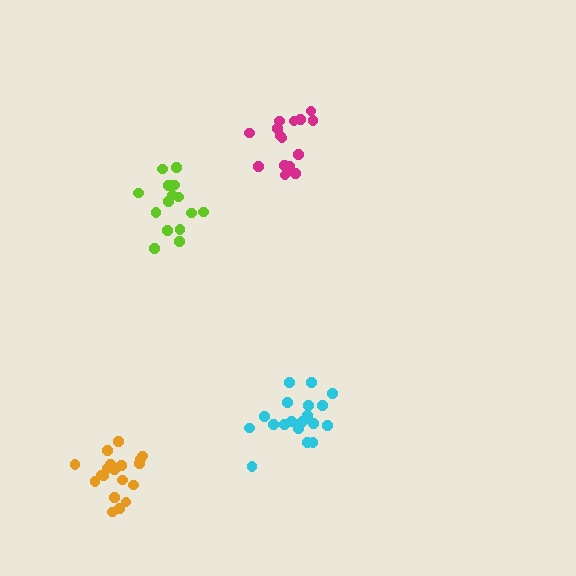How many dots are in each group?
Group 1: 19 dots, Group 2: 16 dots, Group 3: 16 dots, Group 4: 19 dots (70 total).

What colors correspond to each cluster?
The clusters are colored: orange, lime, magenta, cyan.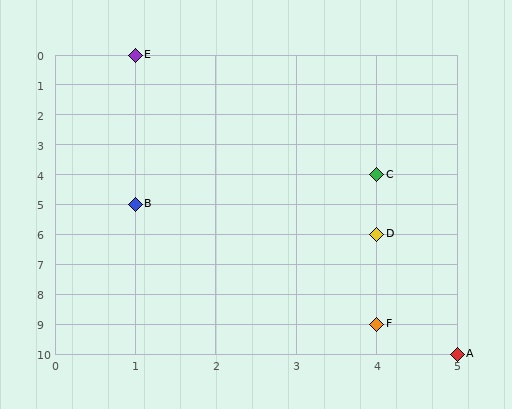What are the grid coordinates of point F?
Point F is at grid coordinates (4, 9).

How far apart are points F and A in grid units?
Points F and A are 1 column and 1 row apart (about 1.4 grid units diagonally).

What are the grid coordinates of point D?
Point D is at grid coordinates (4, 6).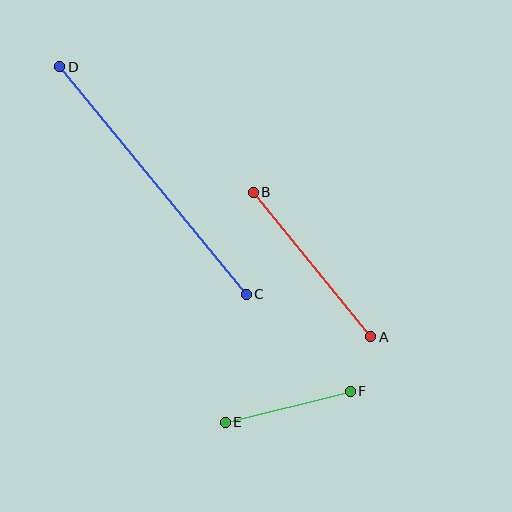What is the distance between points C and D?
The distance is approximately 295 pixels.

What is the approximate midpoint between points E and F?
The midpoint is at approximately (288, 407) pixels.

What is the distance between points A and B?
The distance is approximately 186 pixels.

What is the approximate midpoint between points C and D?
The midpoint is at approximately (153, 181) pixels.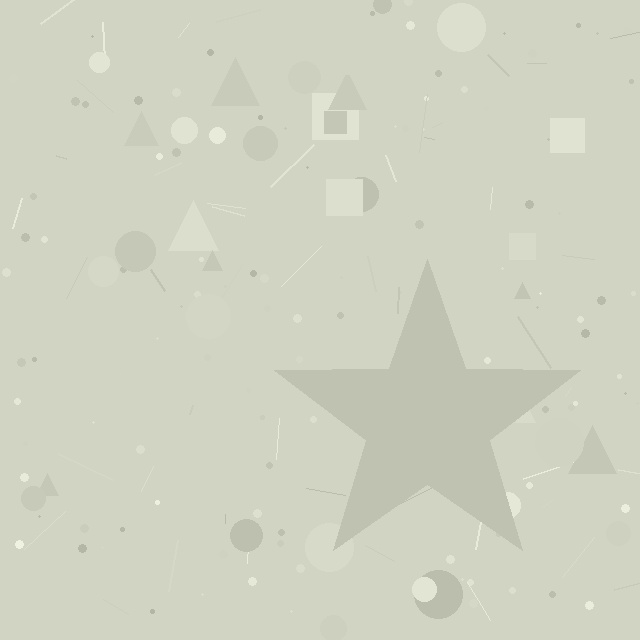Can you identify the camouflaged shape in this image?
The camouflaged shape is a star.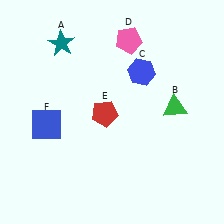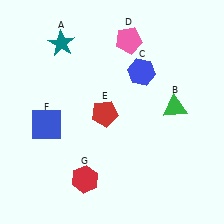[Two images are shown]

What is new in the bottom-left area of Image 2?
A red hexagon (G) was added in the bottom-left area of Image 2.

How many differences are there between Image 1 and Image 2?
There is 1 difference between the two images.